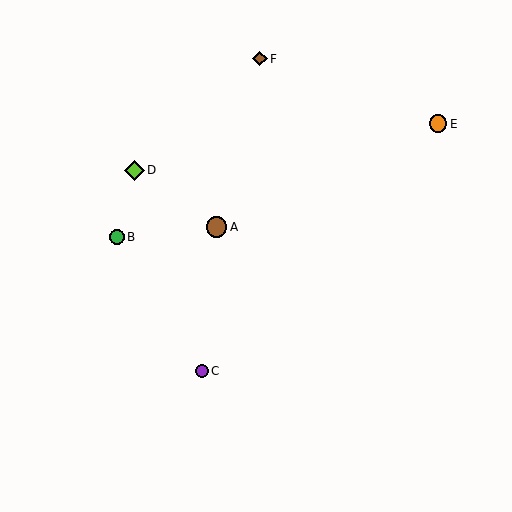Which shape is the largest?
The brown circle (labeled A) is the largest.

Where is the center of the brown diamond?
The center of the brown diamond is at (260, 59).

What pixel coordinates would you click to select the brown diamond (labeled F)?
Click at (260, 59) to select the brown diamond F.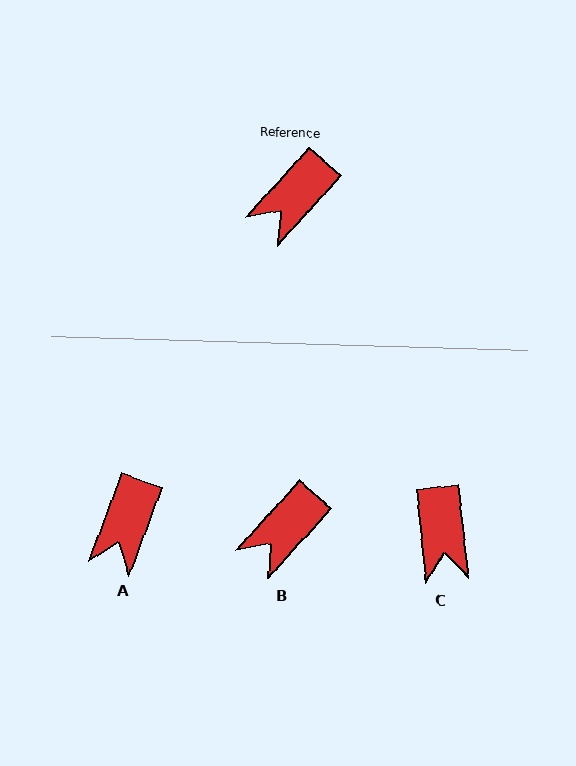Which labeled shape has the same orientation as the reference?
B.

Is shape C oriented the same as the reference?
No, it is off by about 48 degrees.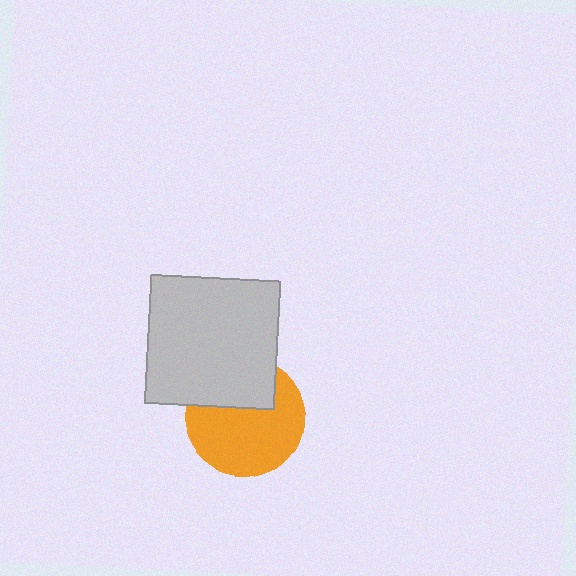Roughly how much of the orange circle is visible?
Most of it is visible (roughly 66%).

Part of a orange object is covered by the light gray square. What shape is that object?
It is a circle.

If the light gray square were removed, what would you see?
You would see the complete orange circle.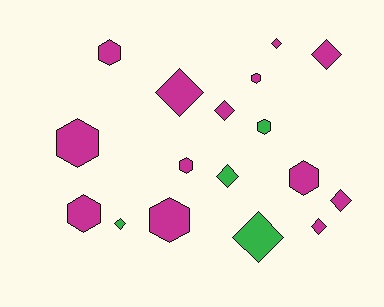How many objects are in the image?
There are 17 objects.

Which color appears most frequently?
Magenta, with 13 objects.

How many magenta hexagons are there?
There are 7 magenta hexagons.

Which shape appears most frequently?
Diamond, with 9 objects.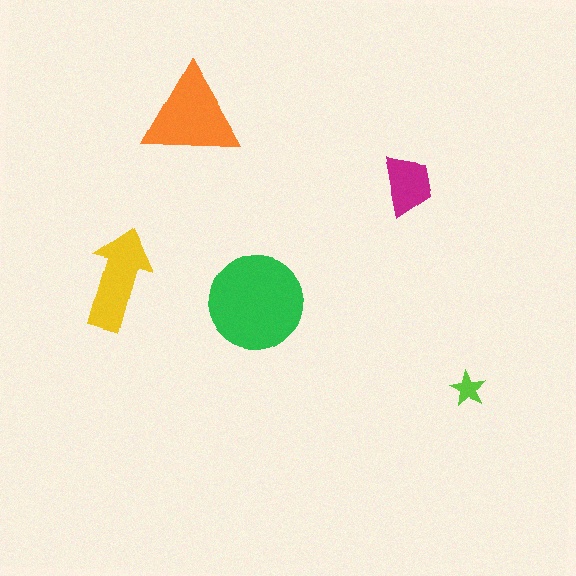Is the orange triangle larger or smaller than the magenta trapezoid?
Larger.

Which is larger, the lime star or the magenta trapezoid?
The magenta trapezoid.